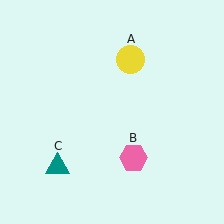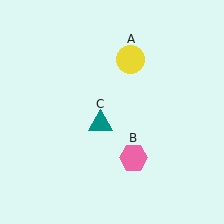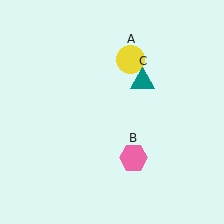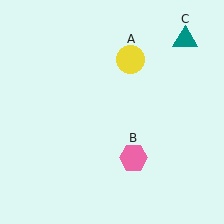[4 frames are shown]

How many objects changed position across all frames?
1 object changed position: teal triangle (object C).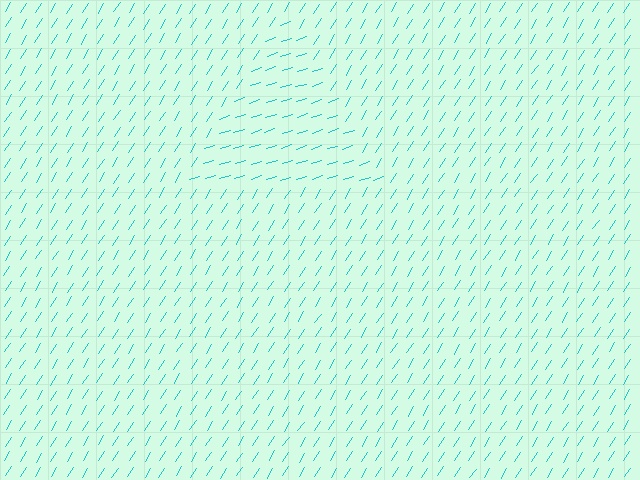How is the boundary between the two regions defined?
The boundary is defined purely by a change in line orientation (approximately 39 degrees difference). All lines are the same color and thickness.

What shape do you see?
I see a triangle.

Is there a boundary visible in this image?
Yes, there is a texture boundary formed by a change in line orientation.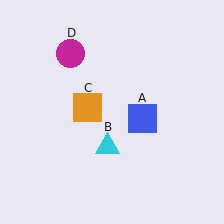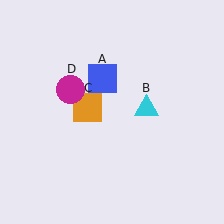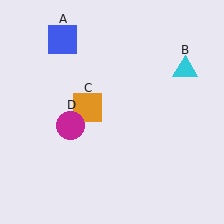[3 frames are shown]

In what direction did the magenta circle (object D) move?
The magenta circle (object D) moved down.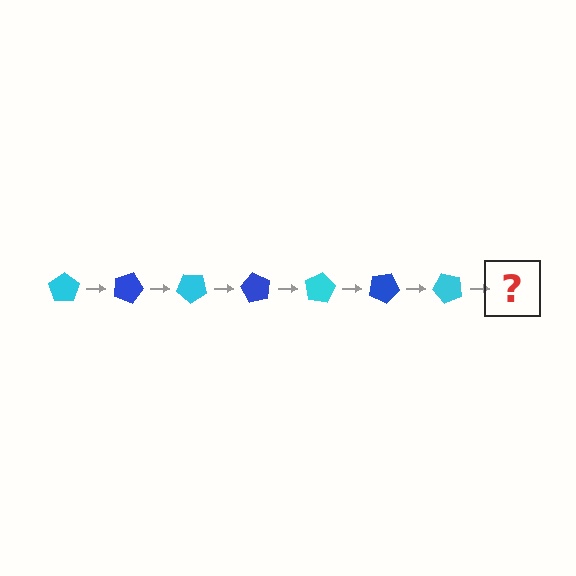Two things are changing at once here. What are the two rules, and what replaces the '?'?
The two rules are that it rotates 20 degrees each step and the color cycles through cyan and blue. The '?' should be a blue pentagon, rotated 140 degrees from the start.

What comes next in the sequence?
The next element should be a blue pentagon, rotated 140 degrees from the start.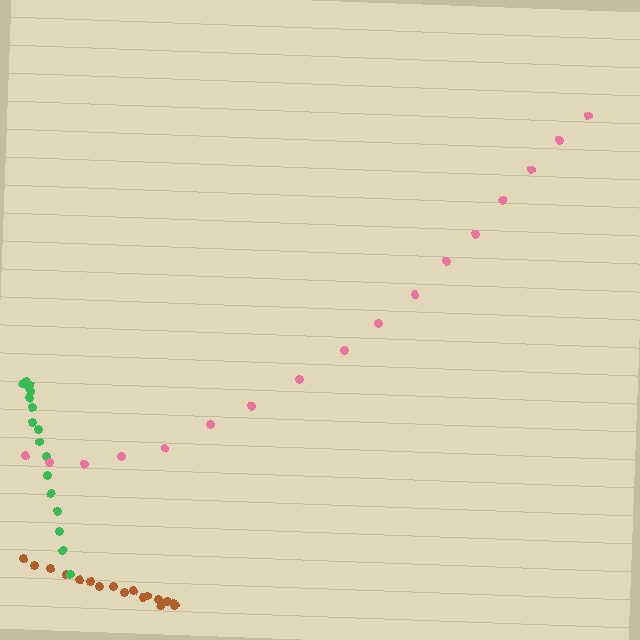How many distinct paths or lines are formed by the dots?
There are 3 distinct paths.